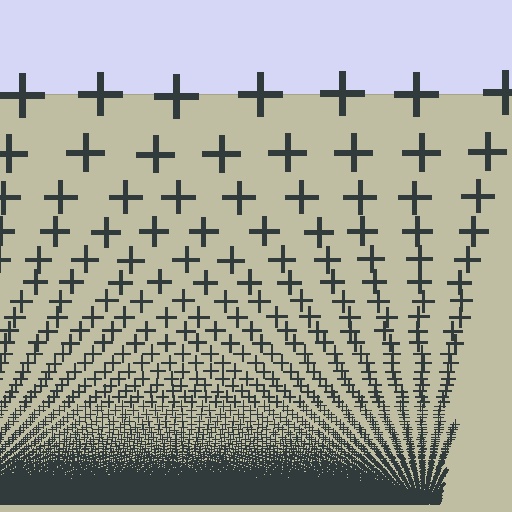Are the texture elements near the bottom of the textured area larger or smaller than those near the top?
Smaller. The gradient is inverted — elements near the bottom are smaller and denser.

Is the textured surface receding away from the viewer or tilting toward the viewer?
The surface appears to tilt toward the viewer. Texture elements get larger and sparser toward the top.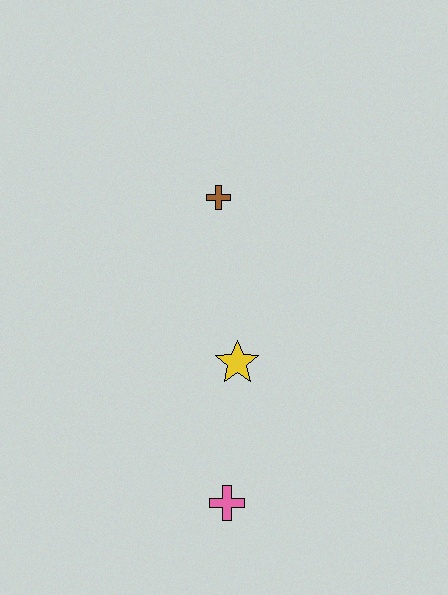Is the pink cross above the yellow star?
No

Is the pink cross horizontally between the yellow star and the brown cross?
Yes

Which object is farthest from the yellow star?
The brown cross is farthest from the yellow star.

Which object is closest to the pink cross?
The yellow star is closest to the pink cross.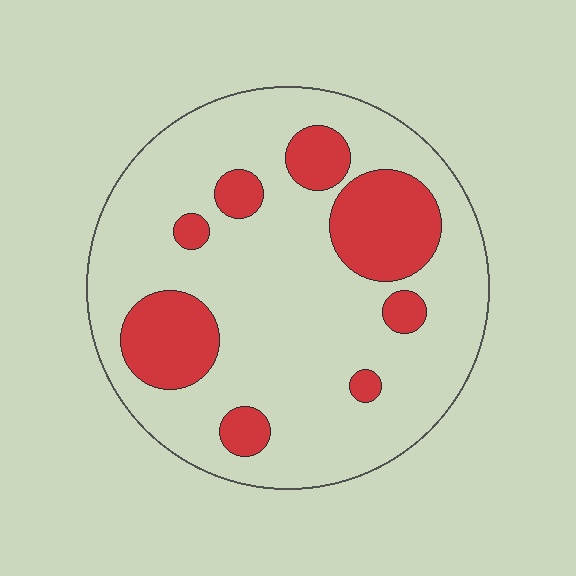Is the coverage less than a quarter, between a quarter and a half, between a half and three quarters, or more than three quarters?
Less than a quarter.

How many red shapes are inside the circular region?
8.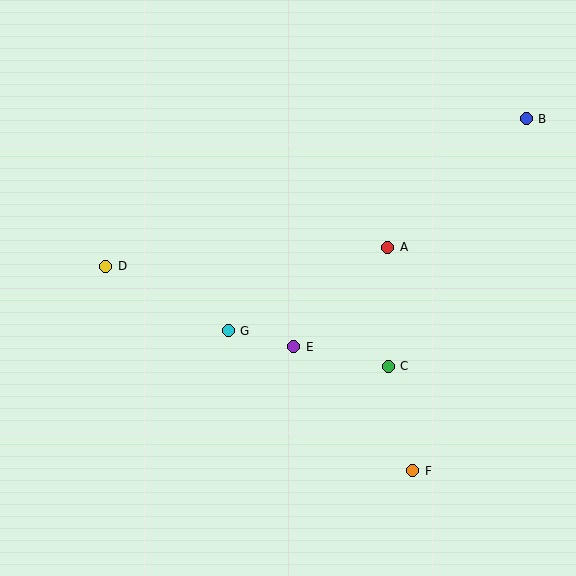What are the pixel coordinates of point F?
Point F is at (413, 471).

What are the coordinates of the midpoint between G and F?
The midpoint between G and F is at (321, 401).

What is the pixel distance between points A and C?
The distance between A and C is 119 pixels.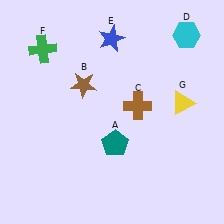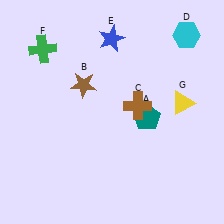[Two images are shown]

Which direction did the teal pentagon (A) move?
The teal pentagon (A) moved right.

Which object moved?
The teal pentagon (A) moved right.